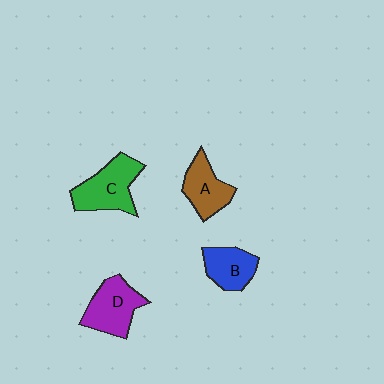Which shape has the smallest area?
Shape B (blue).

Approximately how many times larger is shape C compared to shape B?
Approximately 1.4 times.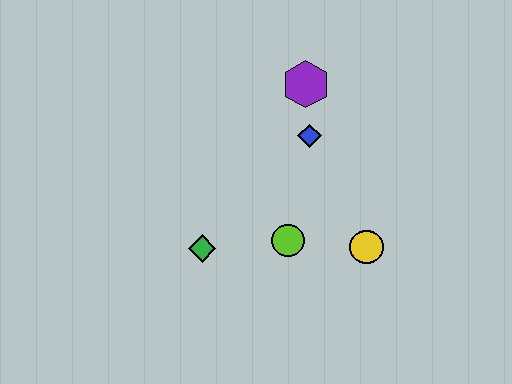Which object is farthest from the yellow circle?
The purple hexagon is farthest from the yellow circle.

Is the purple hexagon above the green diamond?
Yes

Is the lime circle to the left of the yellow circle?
Yes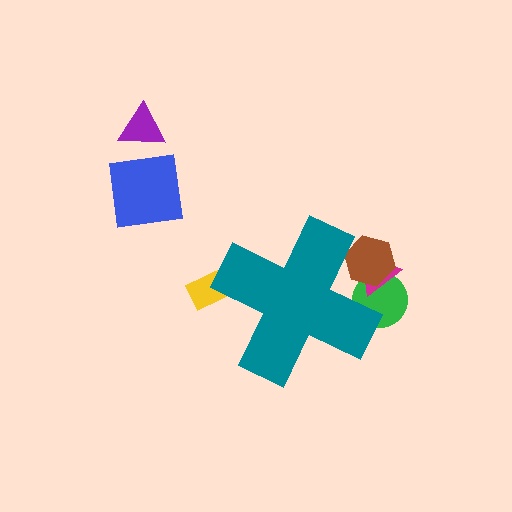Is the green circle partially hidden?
Yes, the green circle is partially hidden behind the teal cross.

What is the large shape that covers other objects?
A teal cross.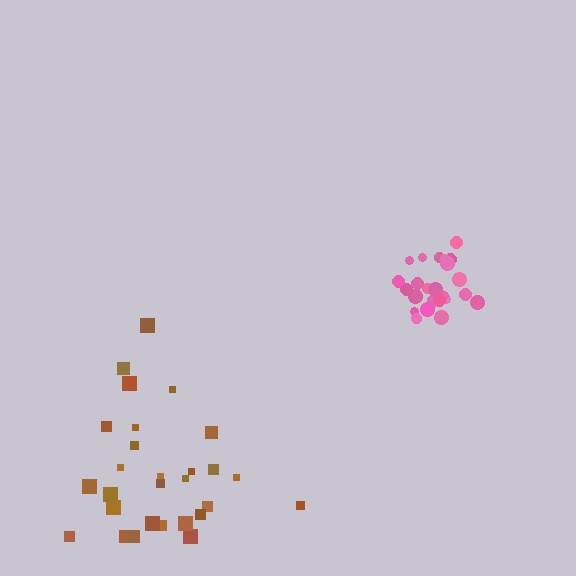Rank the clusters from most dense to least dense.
pink, brown.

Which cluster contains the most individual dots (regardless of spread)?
Brown (28).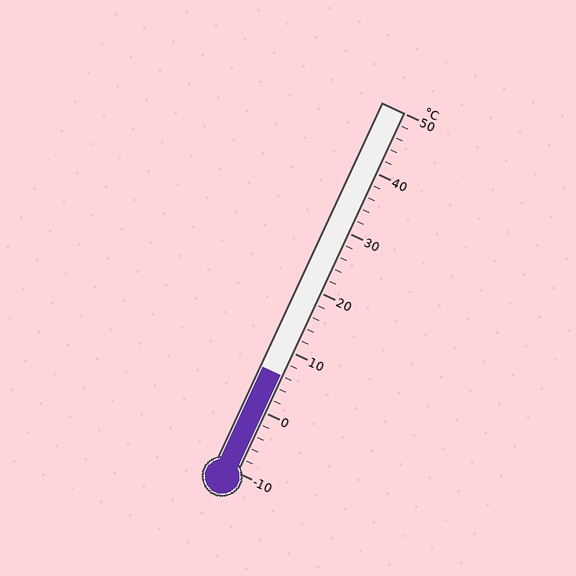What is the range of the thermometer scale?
The thermometer scale ranges from -10°C to 50°C.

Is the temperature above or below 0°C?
The temperature is above 0°C.